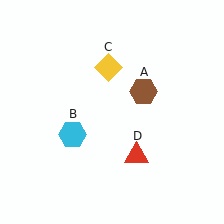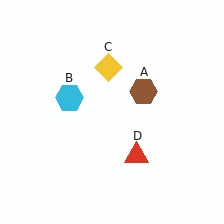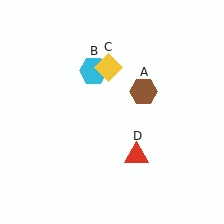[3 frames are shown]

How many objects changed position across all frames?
1 object changed position: cyan hexagon (object B).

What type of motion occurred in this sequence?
The cyan hexagon (object B) rotated clockwise around the center of the scene.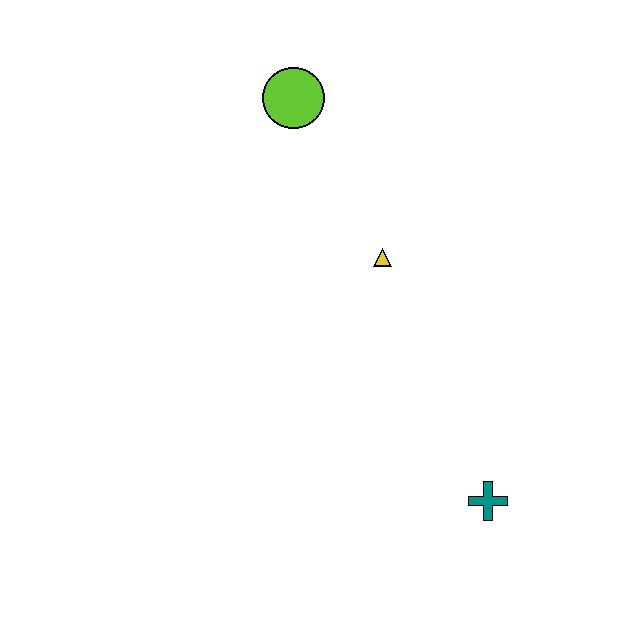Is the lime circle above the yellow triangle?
Yes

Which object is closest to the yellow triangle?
The lime circle is closest to the yellow triangle.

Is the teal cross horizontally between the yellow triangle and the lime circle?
No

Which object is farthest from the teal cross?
The lime circle is farthest from the teal cross.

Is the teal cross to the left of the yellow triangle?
No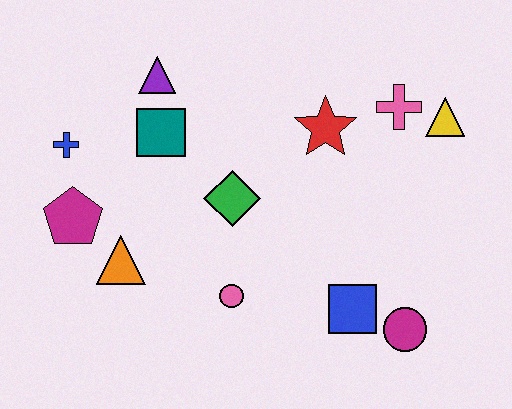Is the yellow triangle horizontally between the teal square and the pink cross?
No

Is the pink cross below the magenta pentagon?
No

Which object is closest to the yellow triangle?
The pink cross is closest to the yellow triangle.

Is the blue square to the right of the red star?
Yes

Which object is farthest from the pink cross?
The magenta pentagon is farthest from the pink cross.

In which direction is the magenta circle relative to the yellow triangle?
The magenta circle is below the yellow triangle.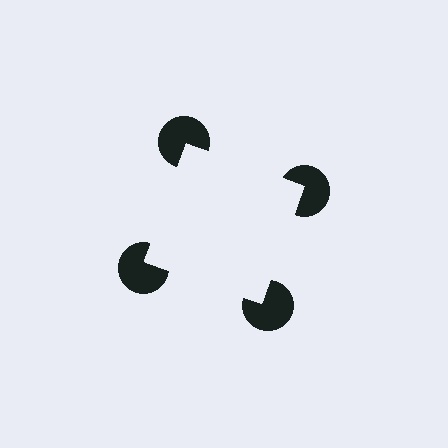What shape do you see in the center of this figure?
An illusory square — its edges are inferred from the aligned wedge cuts in the pac-man discs, not physically drawn.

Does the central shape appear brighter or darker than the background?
It typically appears slightly brighter than the background, even though no actual brightness change is drawn.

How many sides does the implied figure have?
4 sides.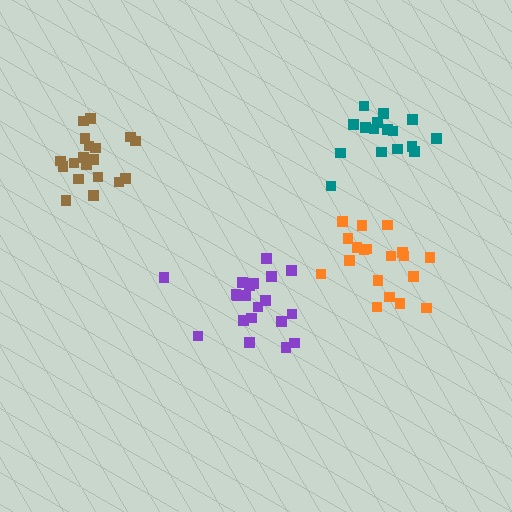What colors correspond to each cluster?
The clusters are colored: brown, teal, orange, purple.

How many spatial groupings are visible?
There are 4 spatial groupings.